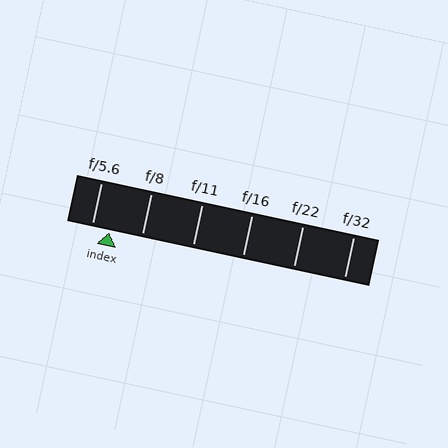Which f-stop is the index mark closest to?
The index mark is closest to f/5.6.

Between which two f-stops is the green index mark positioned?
The index mark is between f/5.6 and f/8.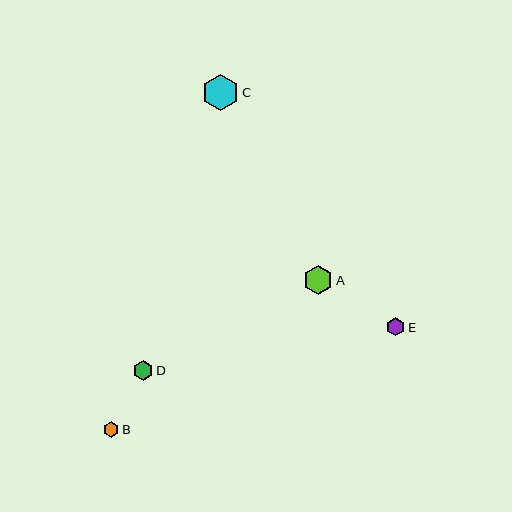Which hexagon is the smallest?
Hexagon B is the smallest with a size of approximately 16 pixels.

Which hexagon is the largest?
Hexagon C is the largest with a size of approximately 37 pixels.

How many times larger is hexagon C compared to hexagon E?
Hexagon C is approximately 2.0 times the size of hexagon E.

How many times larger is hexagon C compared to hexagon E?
Hexagon C is approximately 2.0 times the size of hexagon E.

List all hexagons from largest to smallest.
From largest to smallest: C, A, D, E, B.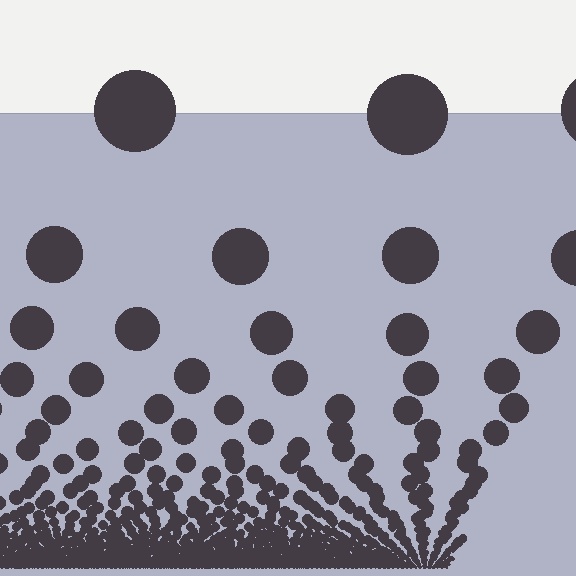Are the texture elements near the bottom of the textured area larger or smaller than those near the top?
Smaller. The gradient is inverted — elements near the bottom are smaller and denser.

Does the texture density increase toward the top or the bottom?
Density increases toward the bottom.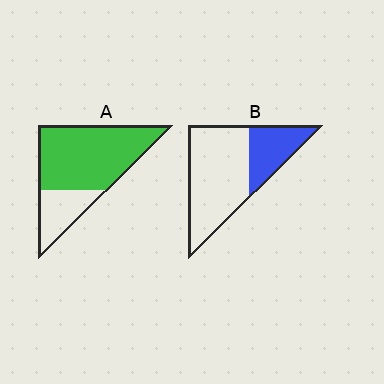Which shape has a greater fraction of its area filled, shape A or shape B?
Shape A.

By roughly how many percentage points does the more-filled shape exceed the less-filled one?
By roughly 45 percentage points (A over B).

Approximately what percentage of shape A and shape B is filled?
A is approximately 75% and B is approximately 30%.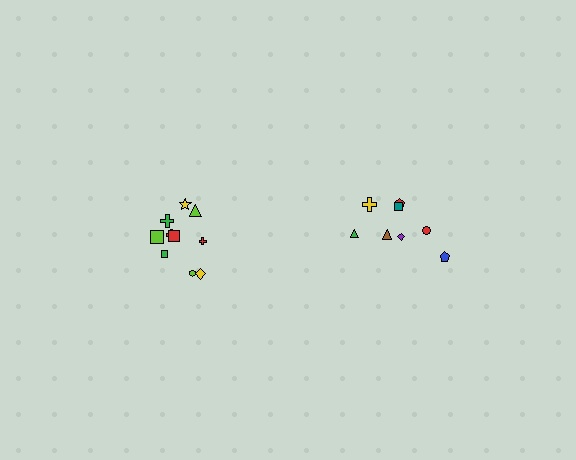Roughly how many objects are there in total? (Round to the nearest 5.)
Roughly 20 objects in total.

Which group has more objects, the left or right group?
The left group.